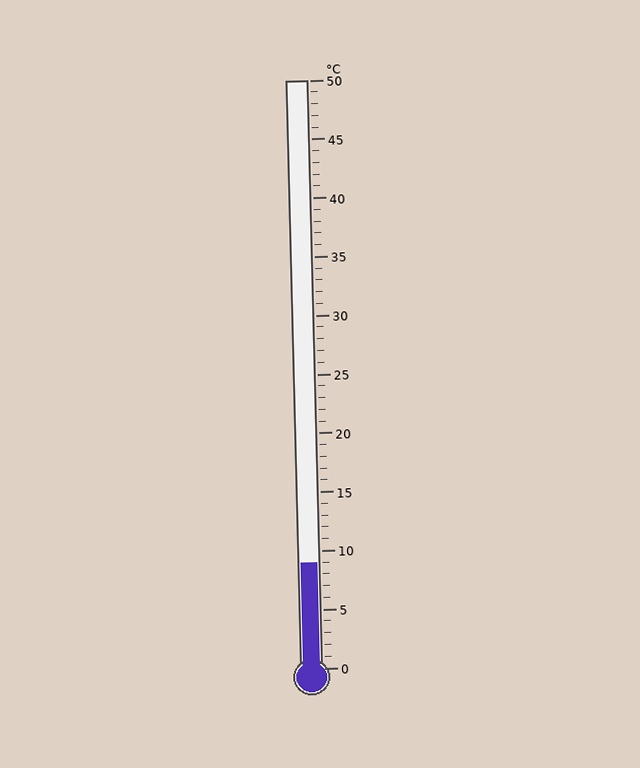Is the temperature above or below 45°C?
The temperature is below 45°C.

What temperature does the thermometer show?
The thermometer shows approximately 9°C.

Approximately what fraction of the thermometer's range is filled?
The thermometer is filled to approximately 20% of its range.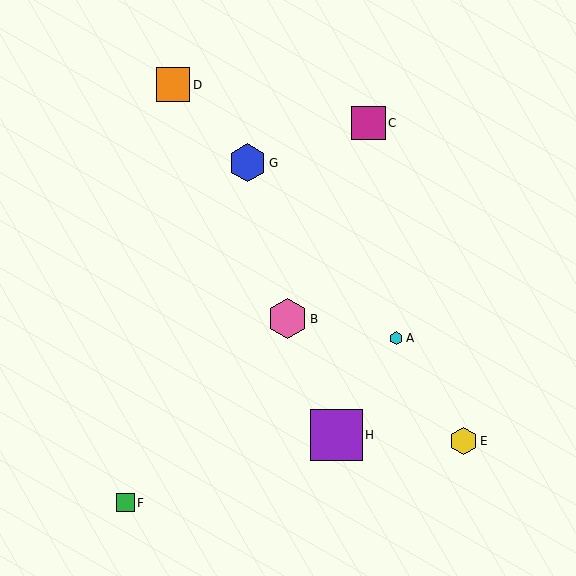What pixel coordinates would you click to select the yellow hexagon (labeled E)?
Click at (464, 441) to select the yellow hexagon E.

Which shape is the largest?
The purple square (labeled H) is the largest.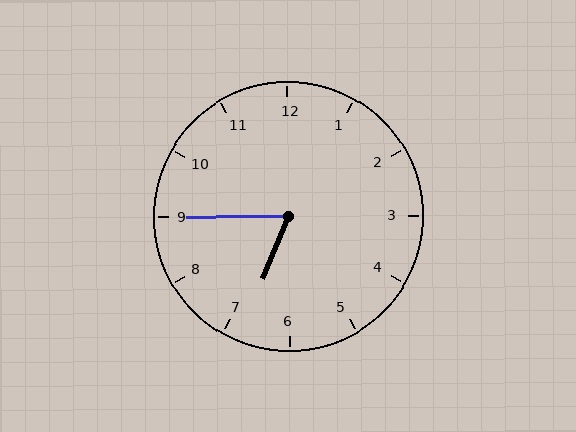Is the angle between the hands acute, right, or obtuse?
It is acute.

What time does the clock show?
6:45.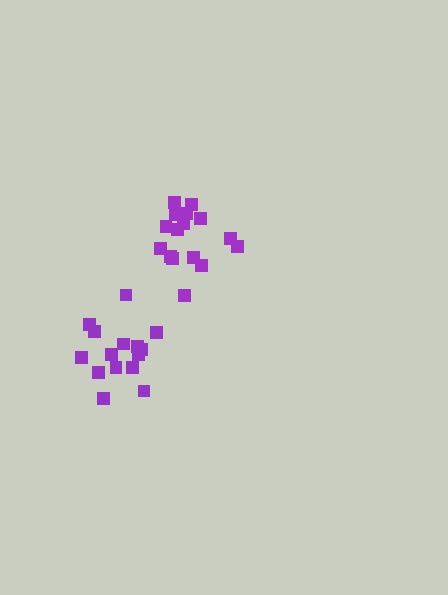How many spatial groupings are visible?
There are 2 spatial groupings.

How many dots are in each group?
Group 1: 15 dots, Group 2: 16 dots (31 total).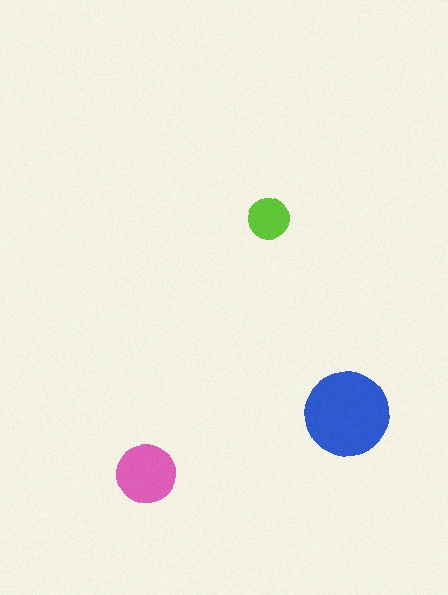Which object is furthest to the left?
The pink circle is leftmost.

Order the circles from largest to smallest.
the blue one, the pink one, the lime one.